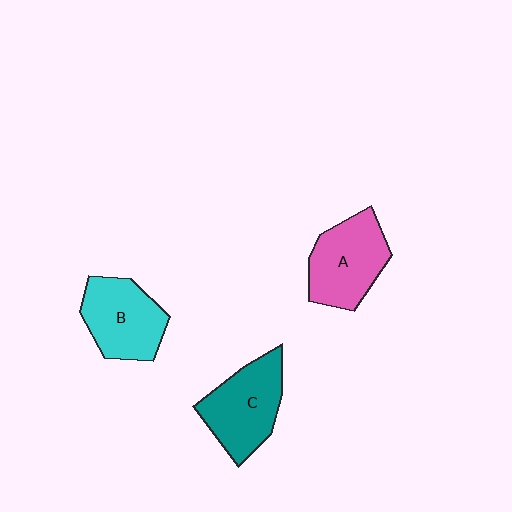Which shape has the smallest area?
Shape B (cyan).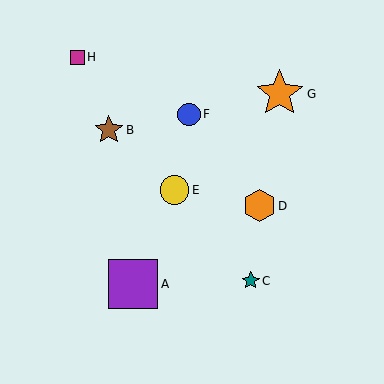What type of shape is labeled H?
Shape H is a magenta square.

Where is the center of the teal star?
The center of the teal star is at (251, 281).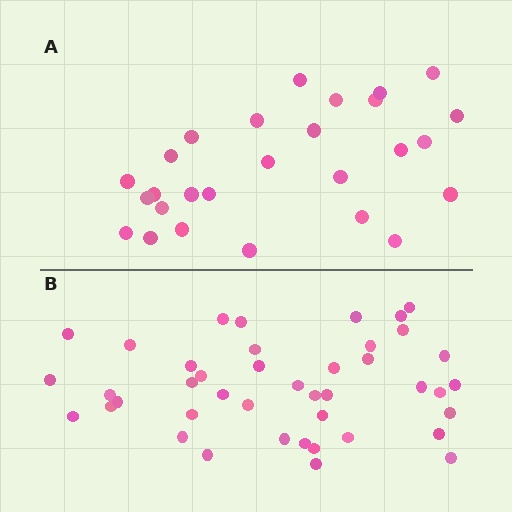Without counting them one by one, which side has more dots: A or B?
Region B (the bottom region) has more dots.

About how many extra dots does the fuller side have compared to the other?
Region B has approximately 15 more dots than region A.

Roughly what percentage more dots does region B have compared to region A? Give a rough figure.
About 55% more.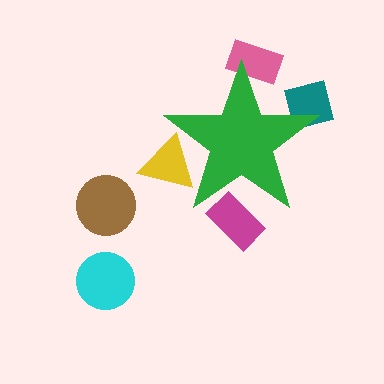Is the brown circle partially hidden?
No, the brown circle is fully visible.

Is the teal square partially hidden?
Yes, the teal square is partially hidden behind the green star.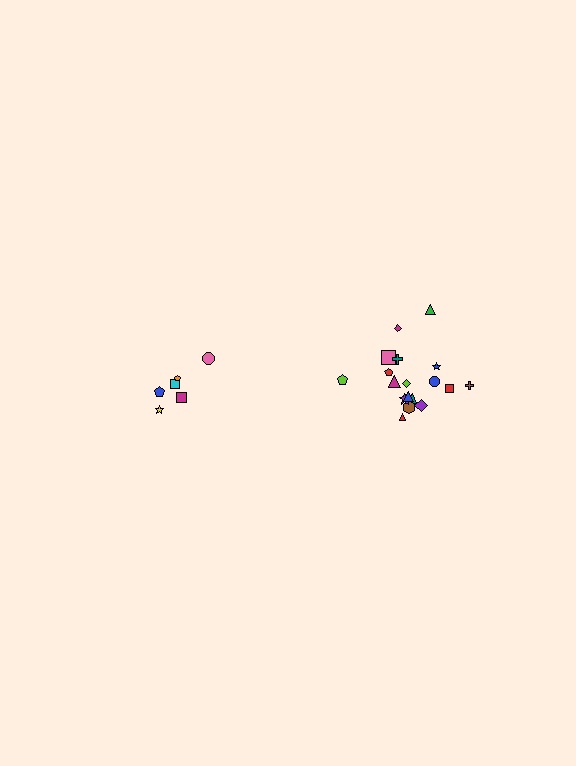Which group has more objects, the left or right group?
The right group.